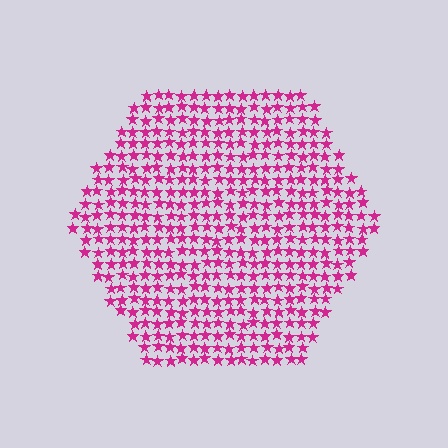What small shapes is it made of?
It is made of small stars.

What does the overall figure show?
The overall figure shows a hexagon.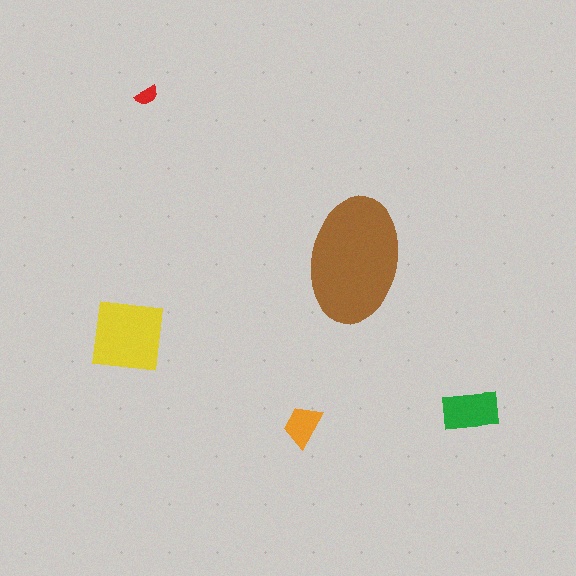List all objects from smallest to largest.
The red semicircle, the orange trapezoid, the green rectangle, the yellow square, the brown ellipse.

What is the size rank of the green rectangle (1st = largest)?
3rd.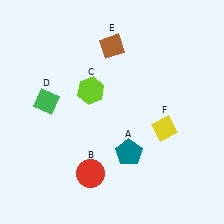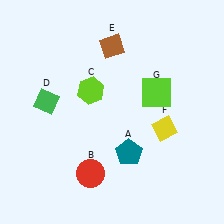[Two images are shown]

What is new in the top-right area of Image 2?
A lime square (G) was added in the top-right area of Image 2.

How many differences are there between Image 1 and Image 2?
There is 1 difference between the two images.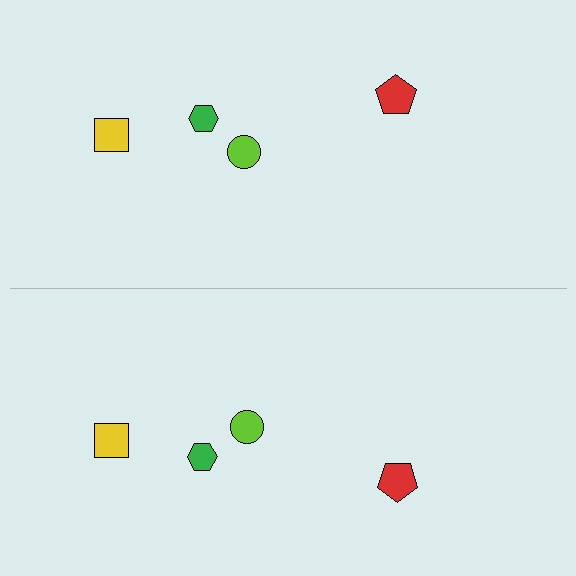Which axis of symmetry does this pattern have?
The pattern has a horizontal axis of symmetry running through the center of the image.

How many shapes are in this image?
There are 8 shapes in this image.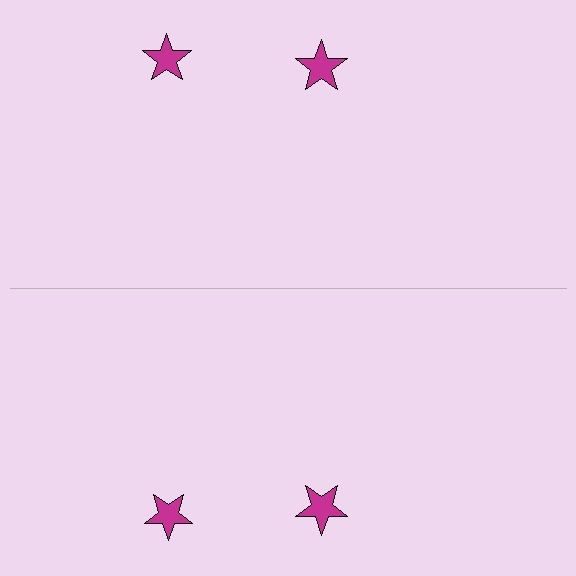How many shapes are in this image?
There are 4 shapes in this image.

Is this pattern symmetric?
Yes, this pattern has bilateral (reflection) symmetry.